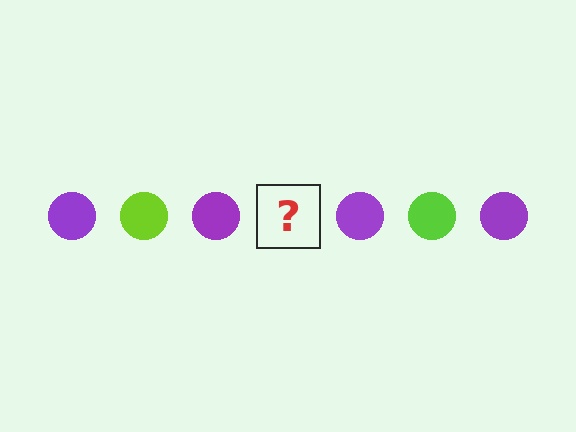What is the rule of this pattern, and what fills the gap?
The rule is that the pattern cycles through purple, lime circles. The gap should be filled with a lime circle.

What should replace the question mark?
The question mark should be replaced with a lime circle.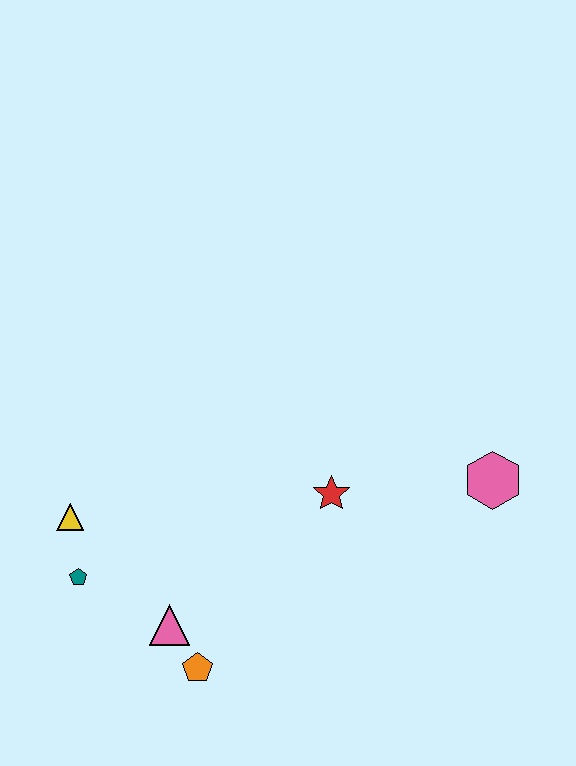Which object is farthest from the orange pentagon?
The pink hexagon is farthest from the orange pentagon.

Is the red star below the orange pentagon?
No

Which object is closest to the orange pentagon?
The pink triangle is closest to the orange pentagon.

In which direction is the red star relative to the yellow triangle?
The red star is to the right of the yellow triangle.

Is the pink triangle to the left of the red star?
Yes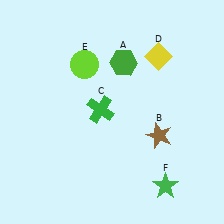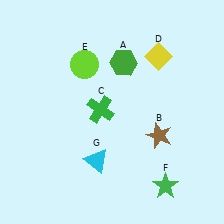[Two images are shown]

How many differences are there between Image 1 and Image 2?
There is 1 difference between the two images.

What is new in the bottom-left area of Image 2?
A cyan triangle (G) was added in the bottom-left area of Image 2.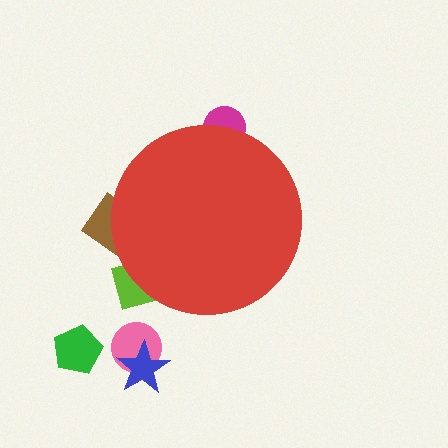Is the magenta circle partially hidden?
Yes, the magenta circle is partially hidden behind the red circle.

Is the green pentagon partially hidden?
No, the green pentagon is fully visible.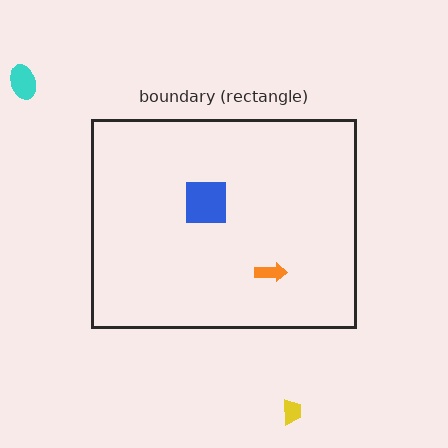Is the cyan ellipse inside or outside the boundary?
Outside.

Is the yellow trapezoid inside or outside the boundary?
Outside.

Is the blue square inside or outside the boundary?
Inside.